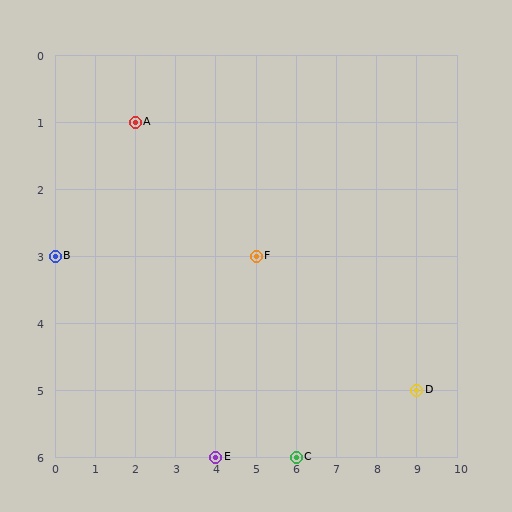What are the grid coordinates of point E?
Point E is at grid coordinates (4, 6).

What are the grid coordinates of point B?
Point B is at grid coordinates (0, 3).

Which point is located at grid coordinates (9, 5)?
Point D is at (9, 5).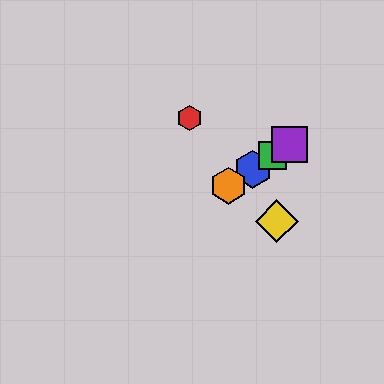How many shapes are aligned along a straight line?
4 shapes (the blue hexagon, the green square, the purple square, the orange hexagon) are aligned along a straight line.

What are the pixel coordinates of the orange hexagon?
The orange hexagon is at (229, 186).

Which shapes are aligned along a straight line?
The blue hexagon, the green square, the purple square, the orange hexagon are aligned along a straight line.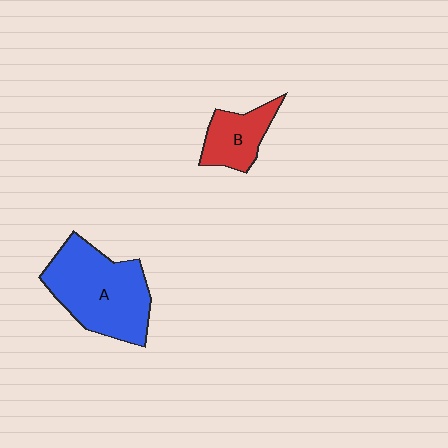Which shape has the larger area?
Shape A (blue).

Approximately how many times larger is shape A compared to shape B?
Approximately 2.2 times.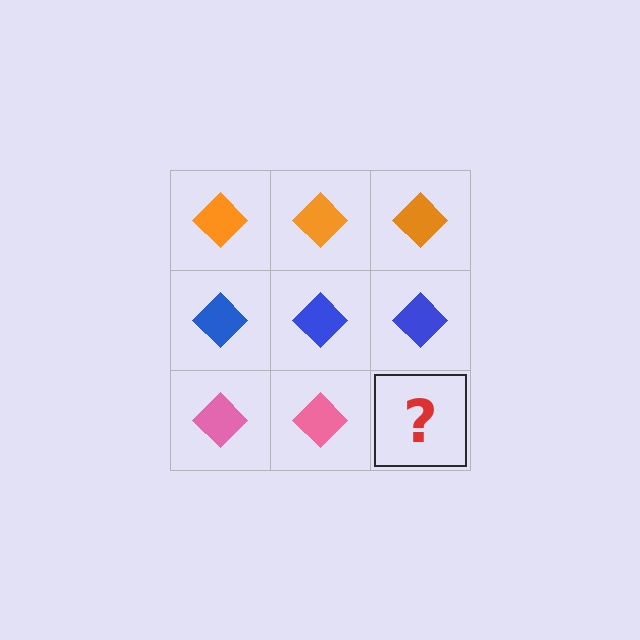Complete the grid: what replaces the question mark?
The question mark should be replaced with a pink diamond.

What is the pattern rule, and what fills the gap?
The rule is that each row has a consistent color. The gap should be filled with a pink diamond.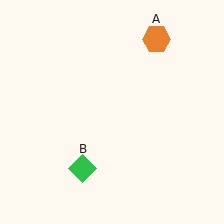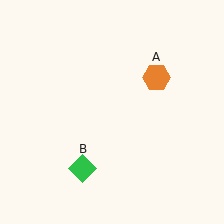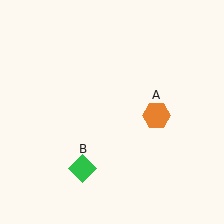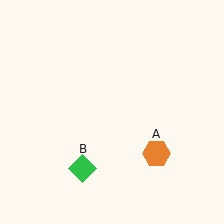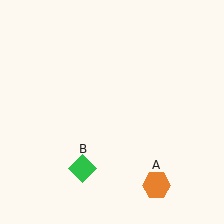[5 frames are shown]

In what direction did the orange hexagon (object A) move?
The orange hexagon (object A) moved down.